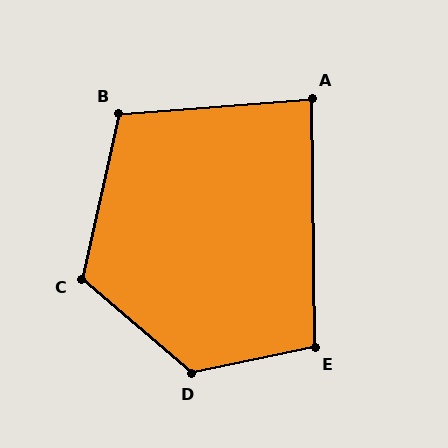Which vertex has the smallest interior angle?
A, at approximately 86 degrees.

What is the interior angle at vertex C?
Approximately 118 degrees (obtuse).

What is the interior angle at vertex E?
Approximately 102 degrees (obtuse).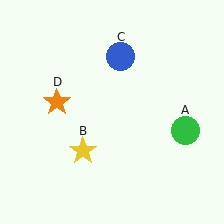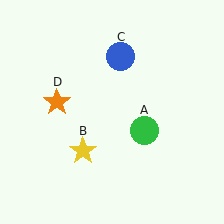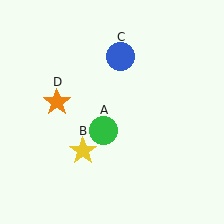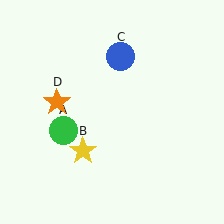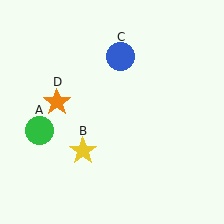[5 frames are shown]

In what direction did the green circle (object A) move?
The green circle (object A) moved left.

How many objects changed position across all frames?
1 object changed position: green circle (object A).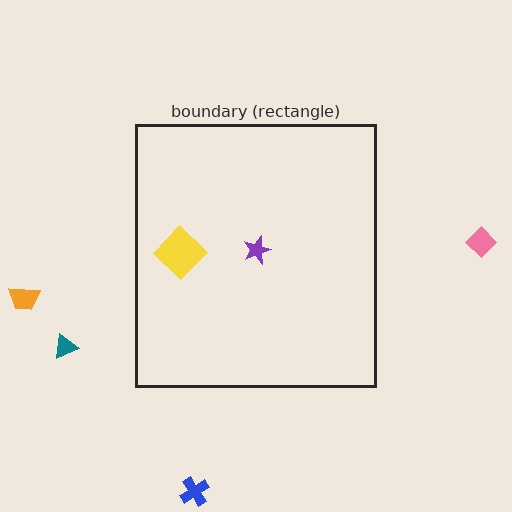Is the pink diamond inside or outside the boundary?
Outside.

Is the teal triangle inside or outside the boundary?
Outside.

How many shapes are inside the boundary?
2 inside, 4 outside.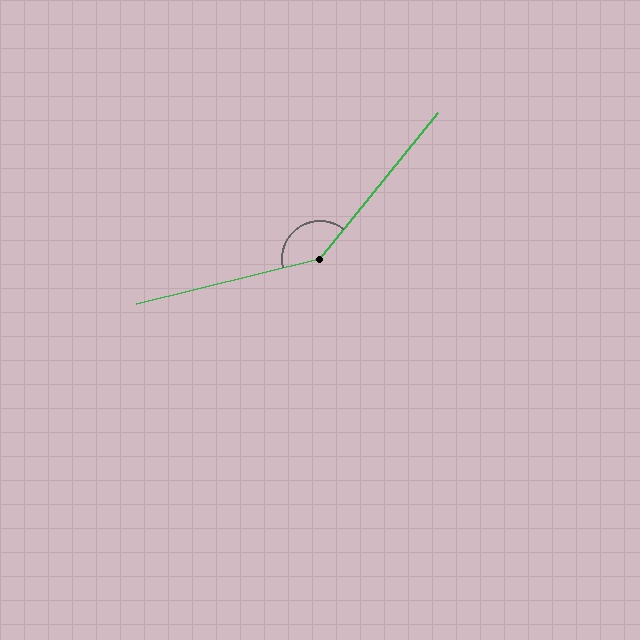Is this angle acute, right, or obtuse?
It is obtuse.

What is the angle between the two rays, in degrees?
Approximately 143 degrees.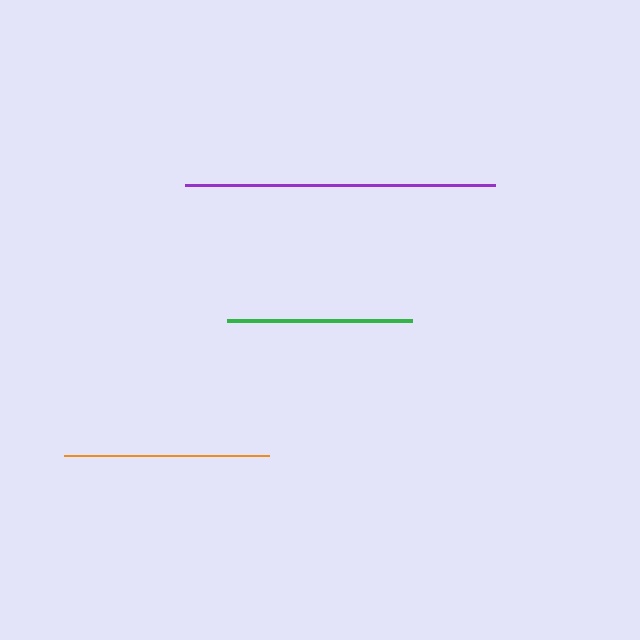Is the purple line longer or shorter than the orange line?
The purple line is longer than the orange line.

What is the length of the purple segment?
The purple segment is approximately 310 pixels long.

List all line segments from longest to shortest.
From longest to shortest: purple, orange, green.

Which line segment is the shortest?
The green line is the shortest at approximately 185 pixels.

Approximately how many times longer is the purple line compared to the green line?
The purple line is approximately 1.7 times the length of the green line.